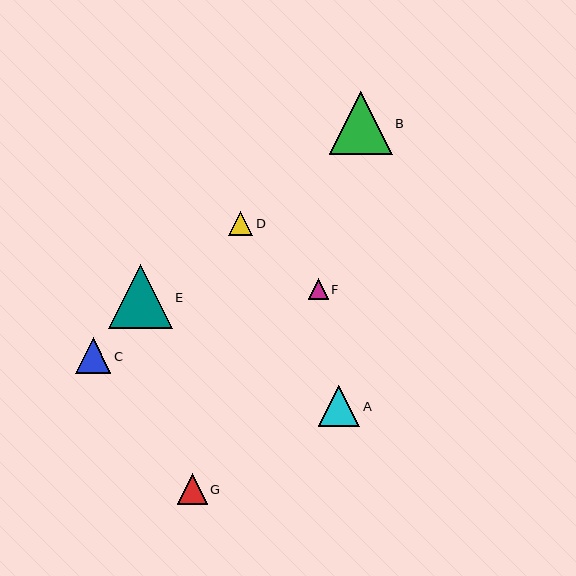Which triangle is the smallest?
Triangle F is the smallest with a size of approximately 20 pixels.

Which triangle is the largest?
Triangle E is the largest with a size of approximately 64 pixels.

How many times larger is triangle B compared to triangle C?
Triangle B is approximately 1.8 times the size of triangle C.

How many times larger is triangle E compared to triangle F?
Triangle E is approximately 3.2 times the size of triangle F.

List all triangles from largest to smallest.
From largest to smallest: E, B, A, C, G, D, F.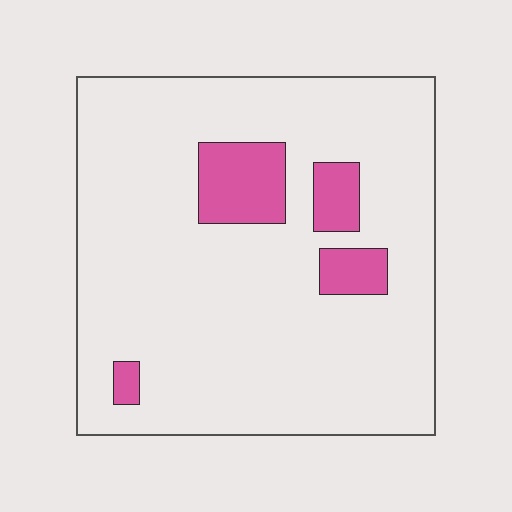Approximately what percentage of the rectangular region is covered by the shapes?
Approximately 10%.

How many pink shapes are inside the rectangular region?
4.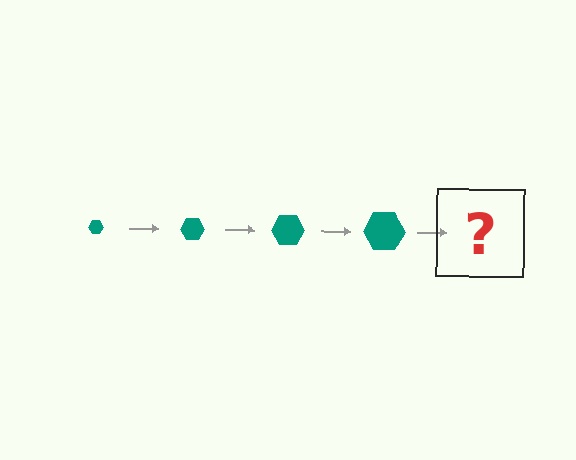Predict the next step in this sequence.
The next step is a teal hexagon, larger than the previous one.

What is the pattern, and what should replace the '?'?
The pattern is that the hexagon gets progressively larger each step. The '?' should be a teal hexagon, larger than the previous one.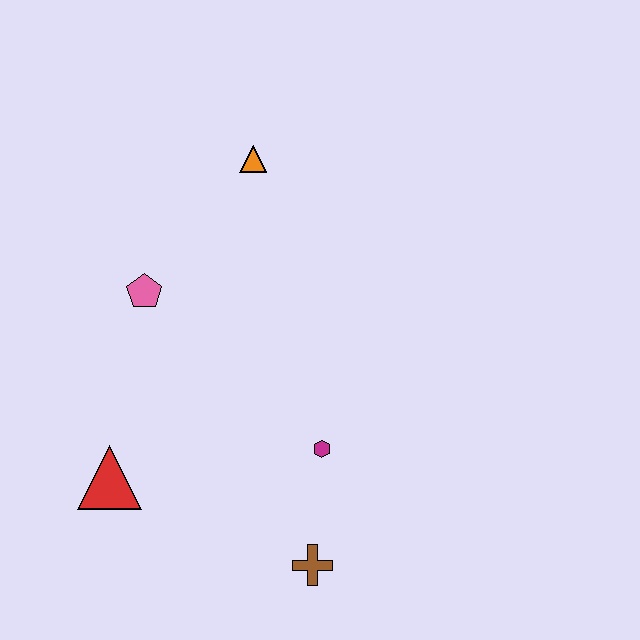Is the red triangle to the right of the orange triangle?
No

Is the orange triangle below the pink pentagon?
No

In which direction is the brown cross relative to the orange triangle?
The brown cross is below the orange triangle.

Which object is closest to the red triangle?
The pink pentagon is closest to the red triangle.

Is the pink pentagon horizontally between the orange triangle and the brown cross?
No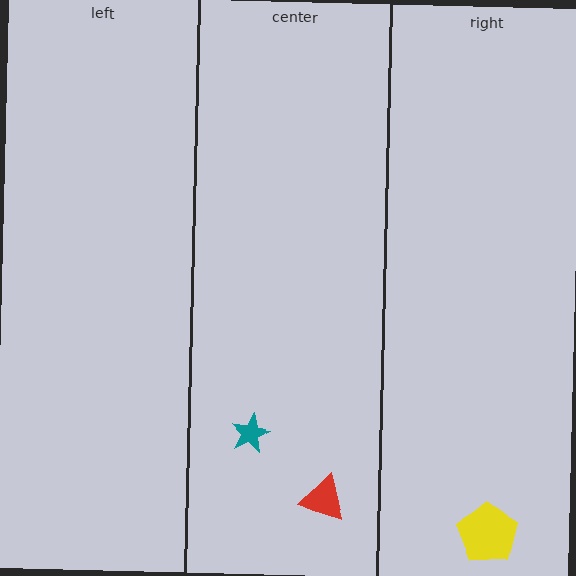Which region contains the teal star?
The center region.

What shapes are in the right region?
The yellow pentagon.